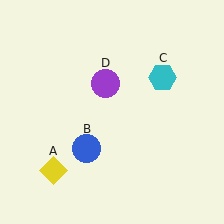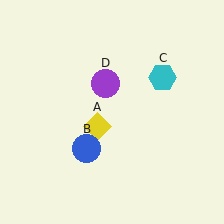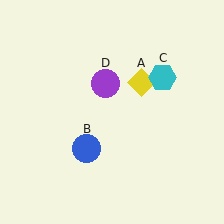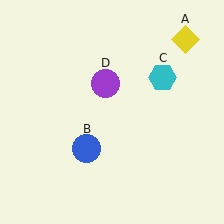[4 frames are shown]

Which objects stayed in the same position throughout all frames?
Blue circle (object B) and cyan hexagon (object C) and purple circle (object D) remained stationary.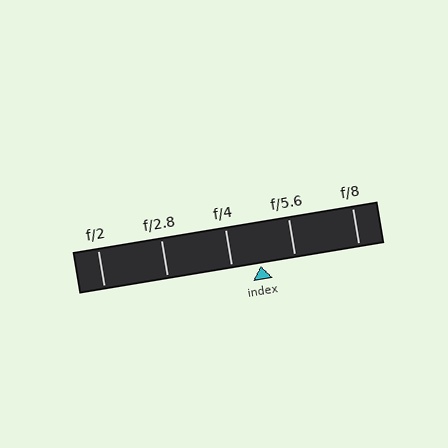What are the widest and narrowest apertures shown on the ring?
The widest aperture shown is f/2 and the narrowest is f/8.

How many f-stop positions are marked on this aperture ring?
There are 5 f-stop positions marked.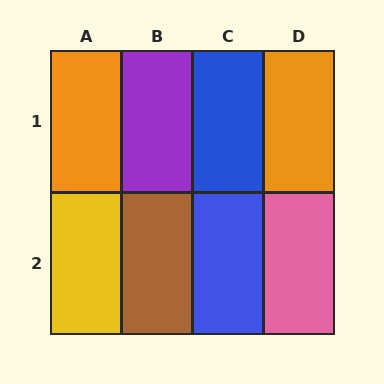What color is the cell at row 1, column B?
Purple.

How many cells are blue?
2 cells are blue.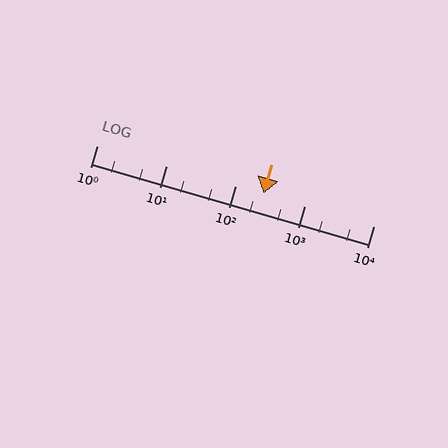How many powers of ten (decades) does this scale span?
The scale spans 4 decades, from 1 to 10000.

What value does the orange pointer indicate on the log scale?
The pointer indicates approximately 260.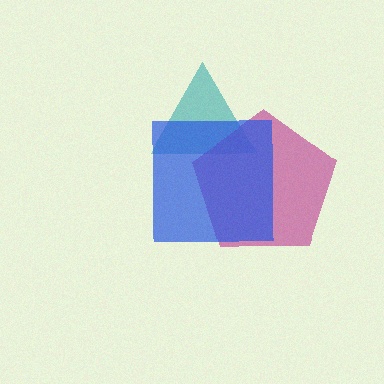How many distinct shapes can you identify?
There are 3 distinct shapes: a teal triangle, a magenta pentagon, a blue square.